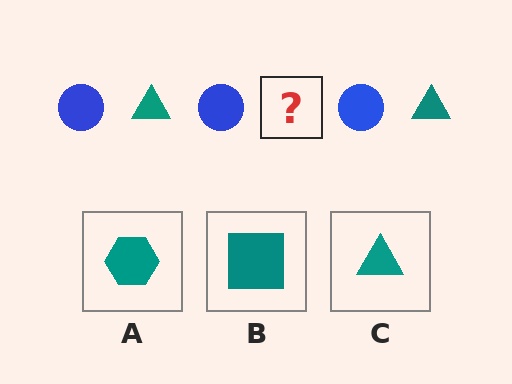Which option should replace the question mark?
Option C.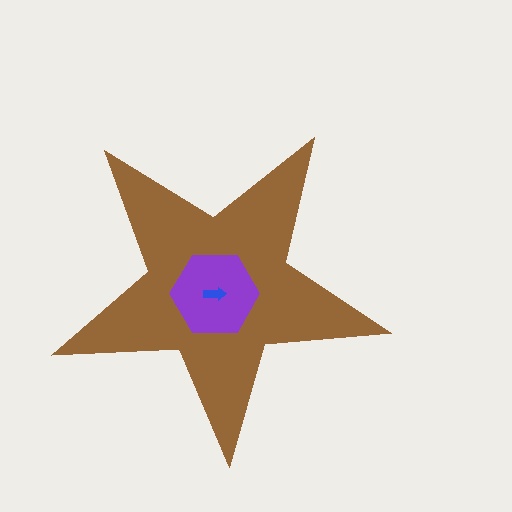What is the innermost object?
The blue arrow.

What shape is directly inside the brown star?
The purple hexagon.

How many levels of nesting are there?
3.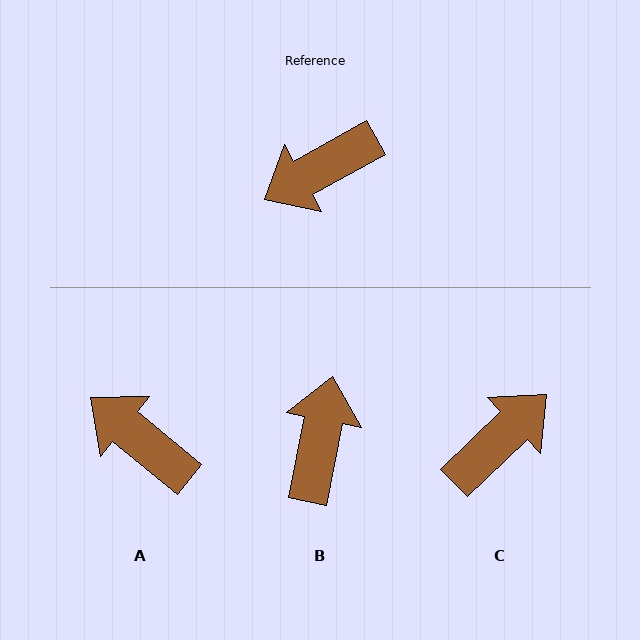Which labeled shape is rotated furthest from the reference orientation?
C, about 165 degrees away.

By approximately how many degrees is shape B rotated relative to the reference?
Approximately 131 degrees clockwise.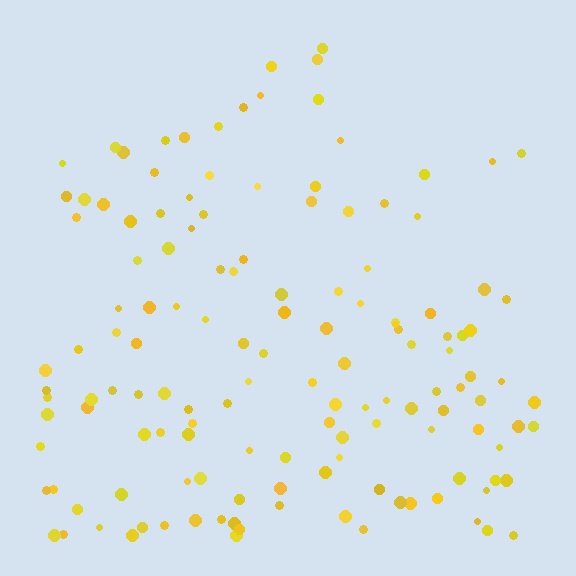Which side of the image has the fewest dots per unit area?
The top.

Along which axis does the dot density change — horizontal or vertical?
Vertical.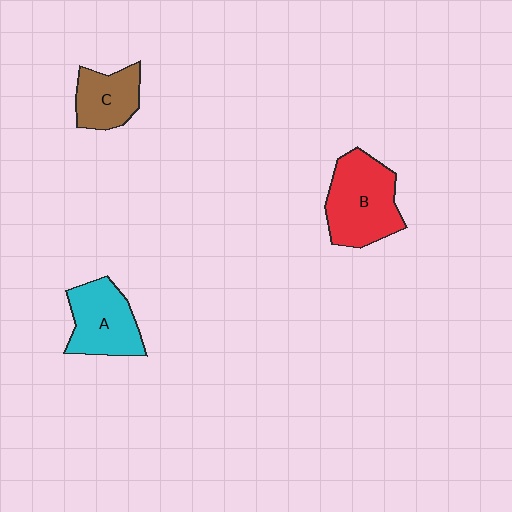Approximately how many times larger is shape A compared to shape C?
Approximately 1.3 times.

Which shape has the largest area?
Shape B (red).